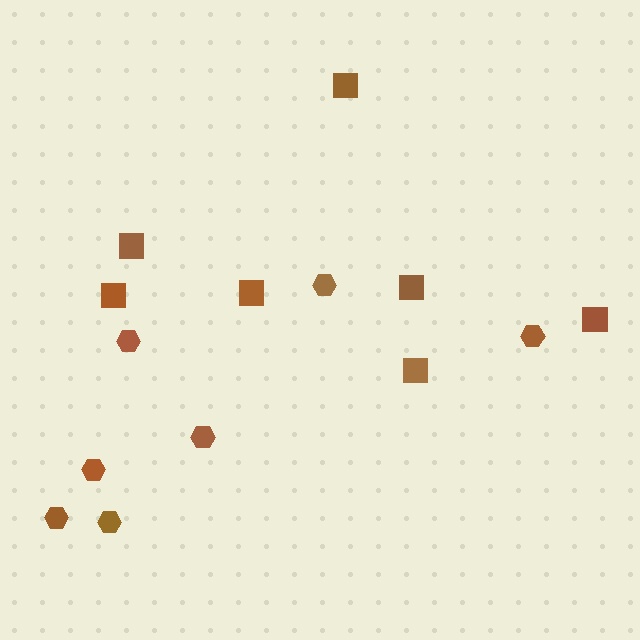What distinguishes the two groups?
There are 2 groups: one group of hexagons (7) and one group of squares (7).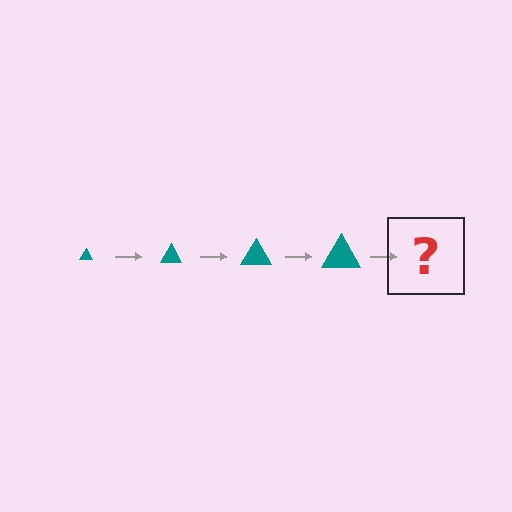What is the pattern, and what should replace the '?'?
The pattern is that the triangle gets progressively larger each step. The '?' should be a teal triangle, larger than the previous one.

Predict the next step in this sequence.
The next step is a teal triangle, larger than the previous one.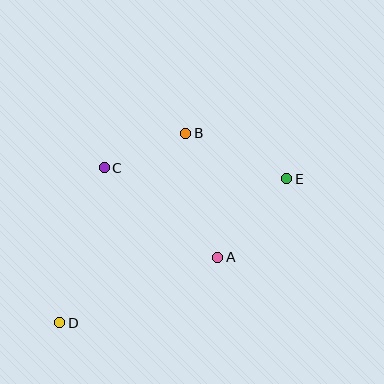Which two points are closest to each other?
Points B and C are closest to each other.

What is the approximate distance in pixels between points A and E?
The distance between A and E is approximately 104 pixels.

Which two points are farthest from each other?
Points D and E are farthest from each other.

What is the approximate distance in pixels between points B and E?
The distance between B and E is approximately 111 pixels.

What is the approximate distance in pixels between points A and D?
The distance between A and D is approximately 171 pixels.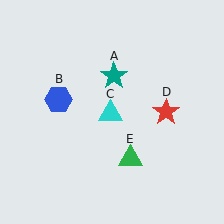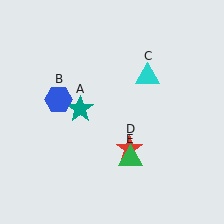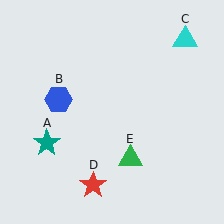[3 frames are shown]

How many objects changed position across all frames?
3 objects changed position: teal star (object A), cyan triangle (object C), red star (object D).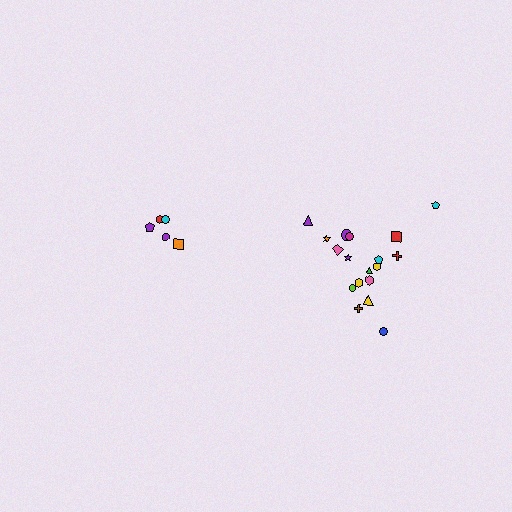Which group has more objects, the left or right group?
The right group.